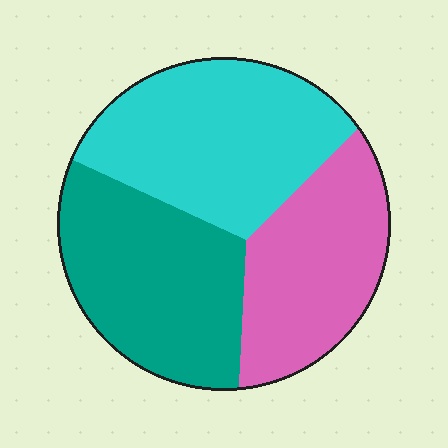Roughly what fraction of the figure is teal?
Teal covers around 35% of the figure.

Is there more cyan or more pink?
Cyan.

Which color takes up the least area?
Pink, at roughly 30%.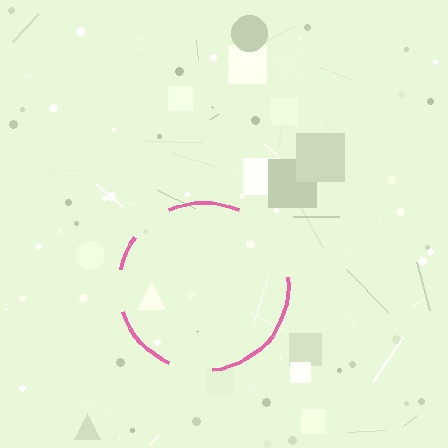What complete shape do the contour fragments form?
The contour fragments form a circle.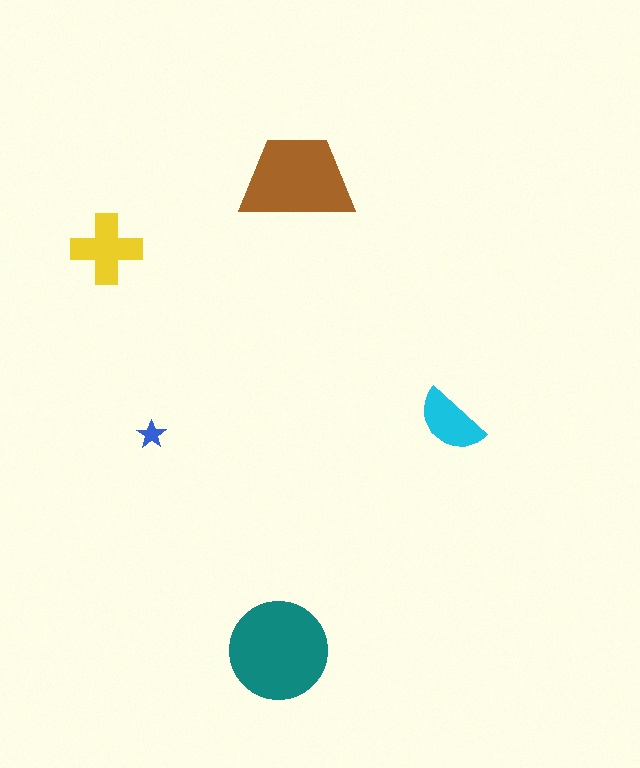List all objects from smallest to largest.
The blue star, the cyan semicircle, the yellow cross, the brown trapezoid, the teal circle.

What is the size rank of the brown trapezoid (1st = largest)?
2nd.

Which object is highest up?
The brown trapezoid is topmost.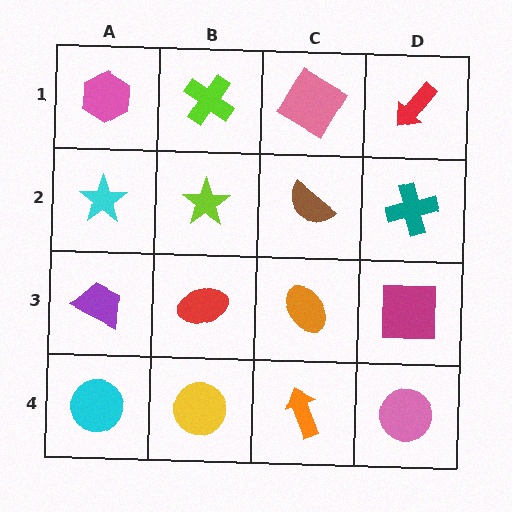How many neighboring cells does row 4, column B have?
3.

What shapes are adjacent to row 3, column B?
A lime star (row 2, column B), a yellow circle (row 4, column B), a purple trapezoid (row 3, column A), an orange ellipse (row 3, column C).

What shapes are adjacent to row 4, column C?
An orange ellipse (row 3, column C), a yellow circle (row 4, column B), a pink circle (row 4, column D).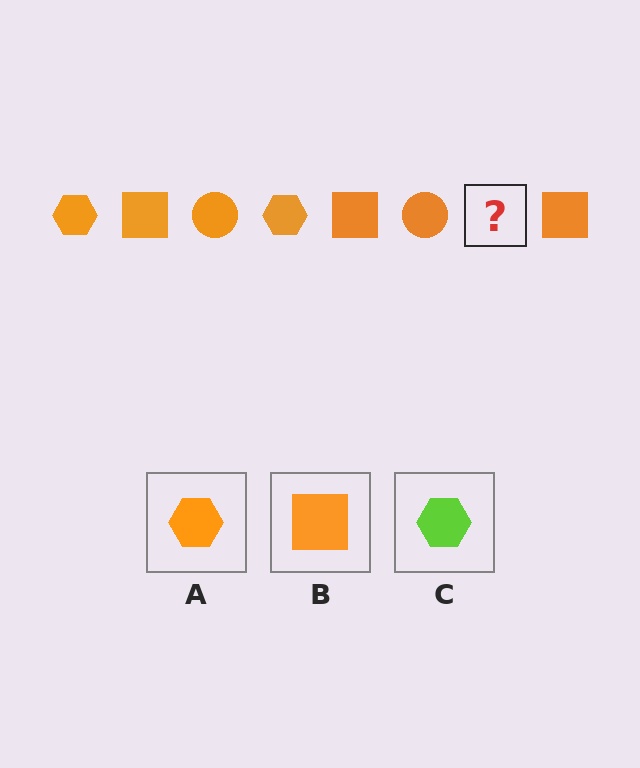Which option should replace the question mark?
Option A.